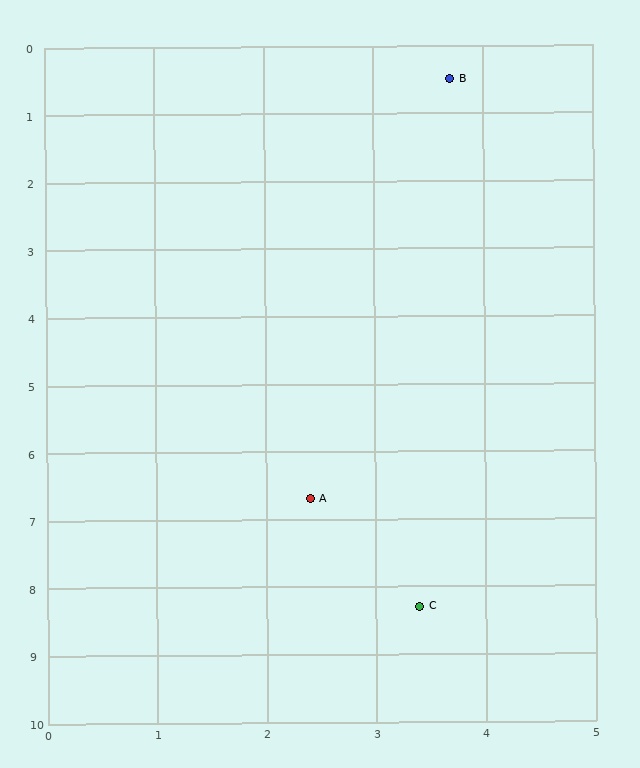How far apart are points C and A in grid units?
Points C and A are about 1.9 grid units apart.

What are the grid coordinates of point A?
Point A is at approximately (2.4, 6.7).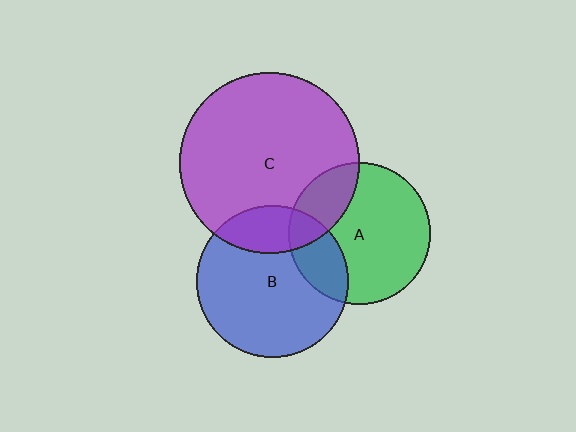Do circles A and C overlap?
Yes.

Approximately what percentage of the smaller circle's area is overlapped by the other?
Approximately 25%.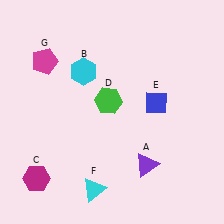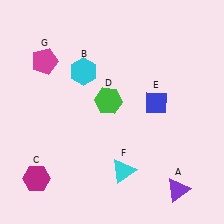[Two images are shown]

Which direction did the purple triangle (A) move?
The purple triangle (A) moved right.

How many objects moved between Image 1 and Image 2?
2 objects moved between the two images.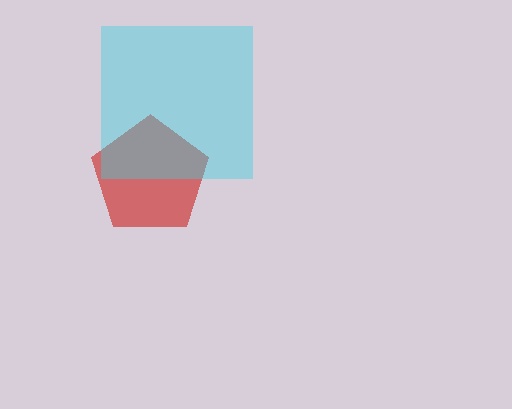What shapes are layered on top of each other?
The layered shapes are: a red pentagon, a cyan square.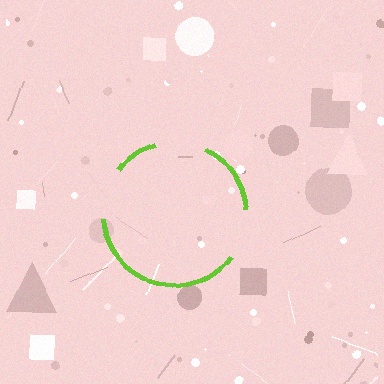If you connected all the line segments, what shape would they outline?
They would outline a circle.